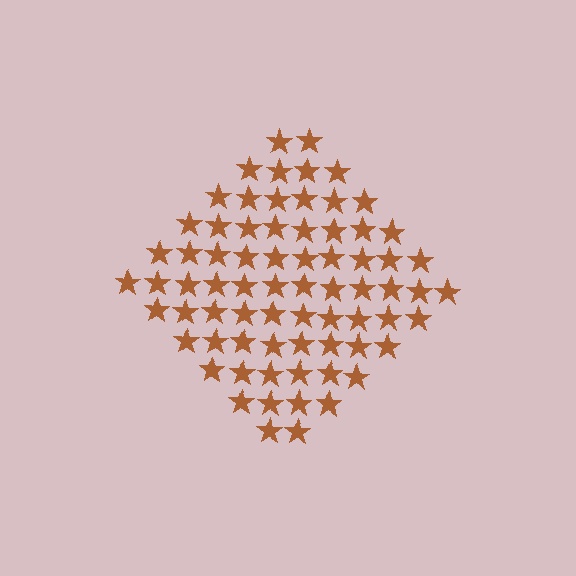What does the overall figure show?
The overall figure shows a diamond.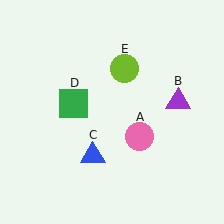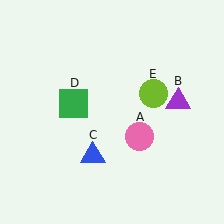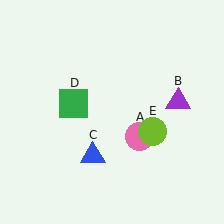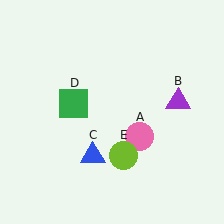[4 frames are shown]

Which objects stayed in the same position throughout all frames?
Pink circle (object A) and purple triangle (object B) and blue triangle (object C) and green square (object D) remained stationary.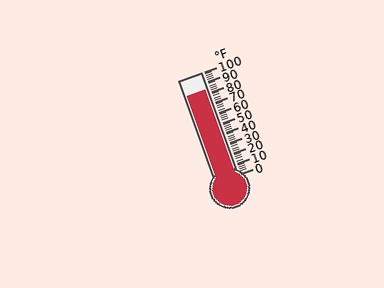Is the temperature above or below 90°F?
The temperature is below 90°F.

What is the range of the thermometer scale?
The thermometer scale ranges from 0°F to 100°F.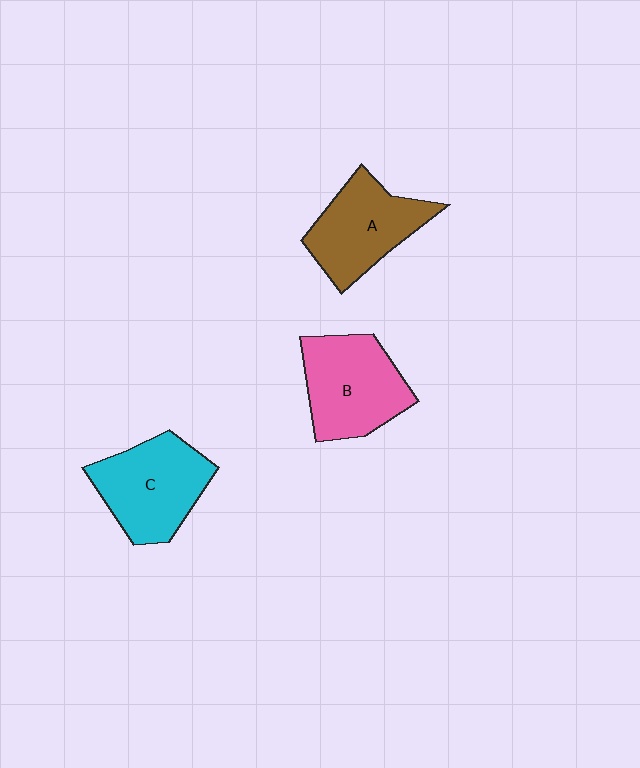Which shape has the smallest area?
Shape A (brown).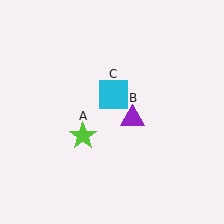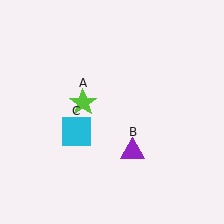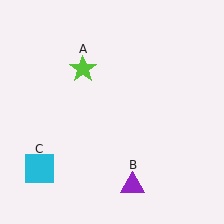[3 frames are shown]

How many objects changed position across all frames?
3 objects changed position: lime star (object A), purple triangle (object B), cyan square (object C).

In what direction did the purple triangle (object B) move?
The purple triangle (object B) moved down.